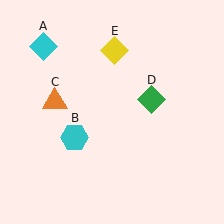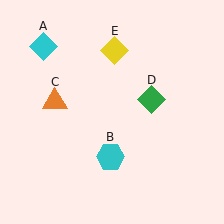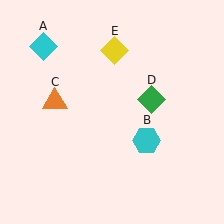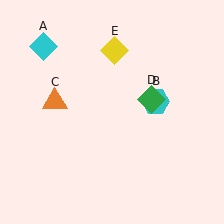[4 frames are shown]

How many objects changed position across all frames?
1 object changed position: cyan hexagon (object B).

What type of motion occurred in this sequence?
The cyan hexagon (object B) rotated counterclockwise around the center of the scene.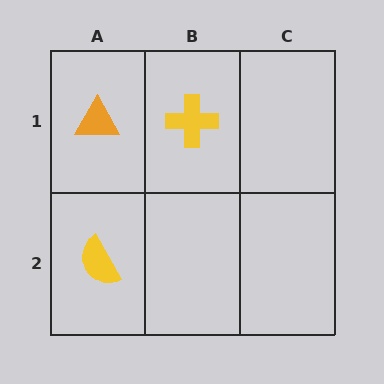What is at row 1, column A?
An orange triangle.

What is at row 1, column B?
A yellow cross.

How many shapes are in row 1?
2 shapes.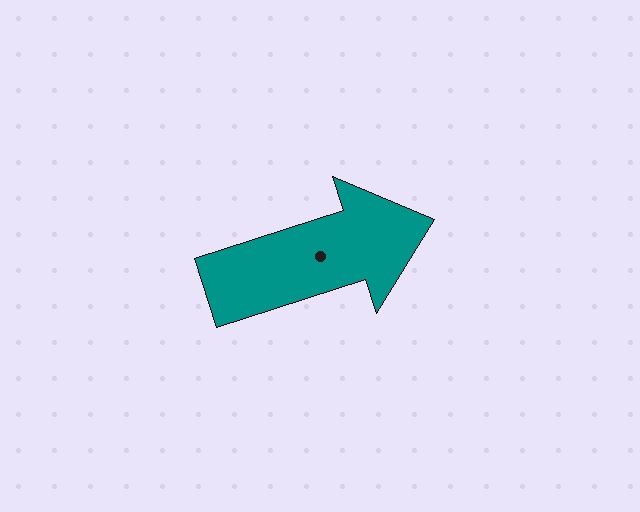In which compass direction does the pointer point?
East.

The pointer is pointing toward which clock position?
Roughly 2 o'clock.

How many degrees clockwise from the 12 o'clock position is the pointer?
Approximately 72 degrees.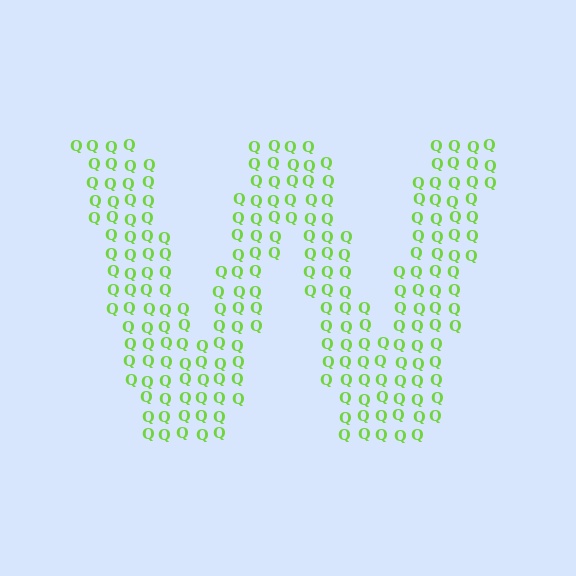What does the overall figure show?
The overall figure shows the letter W.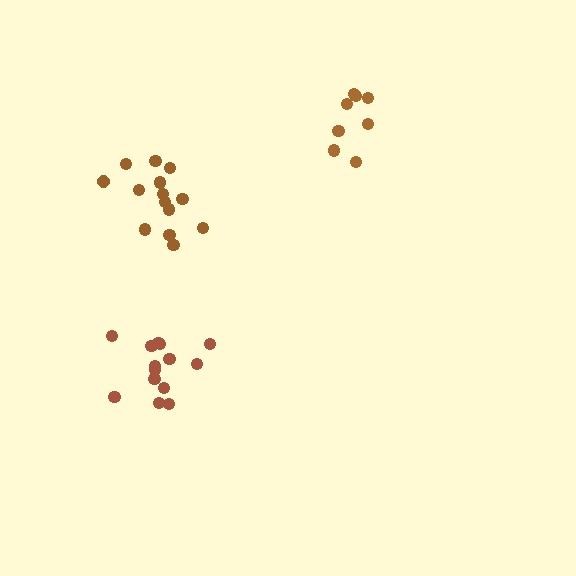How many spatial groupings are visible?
There are 3 spatial groupings.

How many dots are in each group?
Group 1: 14 dots, Group 2: 8 dots, Group 3: 14 dots (36 total).